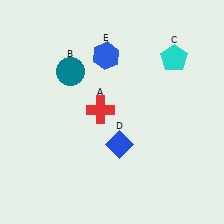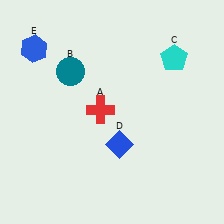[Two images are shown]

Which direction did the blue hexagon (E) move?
The blue hexagon (E) moved left.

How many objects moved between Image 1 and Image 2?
1 object moved between the two images.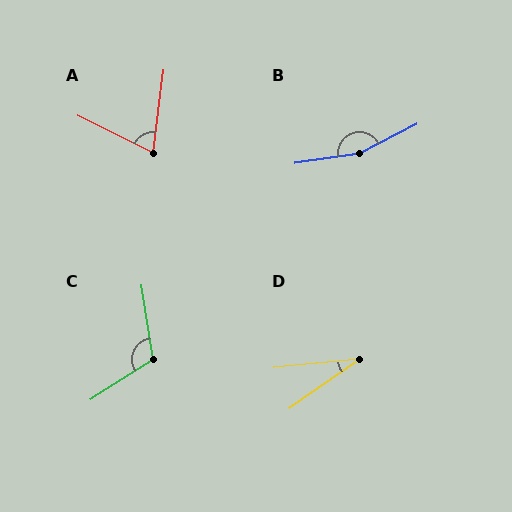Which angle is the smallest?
D, at approximately 30 degrees.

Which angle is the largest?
B, at approximately 162 degrees.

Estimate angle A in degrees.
Approximately 71 degrees.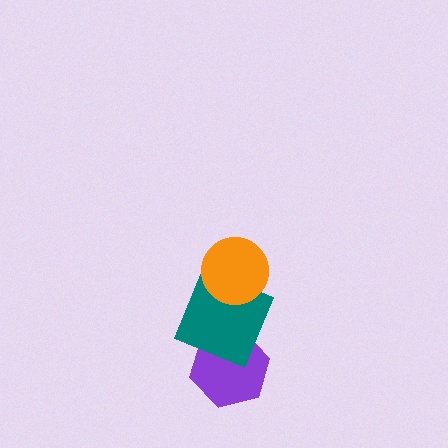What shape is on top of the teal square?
The orange circle is on top of the teal square.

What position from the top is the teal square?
The teal square is 2nd from the top.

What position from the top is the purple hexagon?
The purple hexagon is 3rd from the top.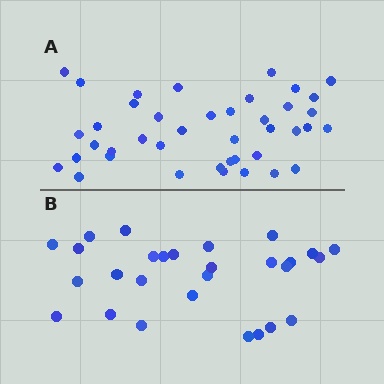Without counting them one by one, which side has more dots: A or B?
Region A (the top region) has more dots.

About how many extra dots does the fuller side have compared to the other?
Region A has approximately 15 more dots than region B.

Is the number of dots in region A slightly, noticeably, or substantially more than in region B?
Region A has substantially more. The ratio is roughly 1.5 to 1.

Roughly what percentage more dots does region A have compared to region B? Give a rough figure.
About 45% more.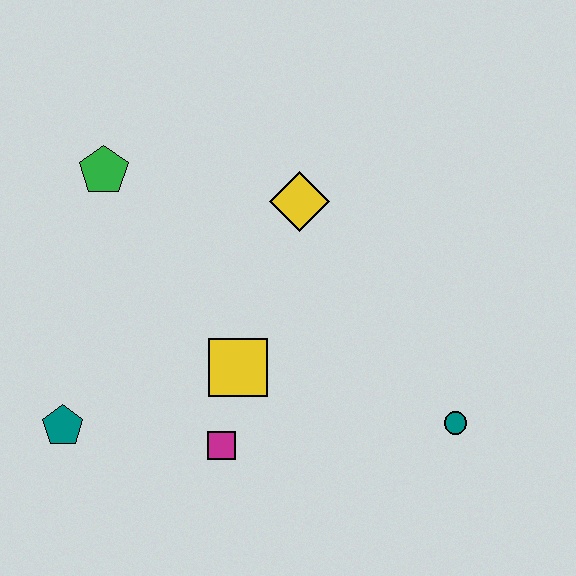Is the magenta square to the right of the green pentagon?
Yes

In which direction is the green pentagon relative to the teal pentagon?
The green pentagon is above the teal pentagon.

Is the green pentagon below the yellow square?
No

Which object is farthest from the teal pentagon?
The teal circle is farthest from the teal pentagon.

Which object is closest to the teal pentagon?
The magenta square is closest to the teal pentagon.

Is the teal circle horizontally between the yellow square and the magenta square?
No